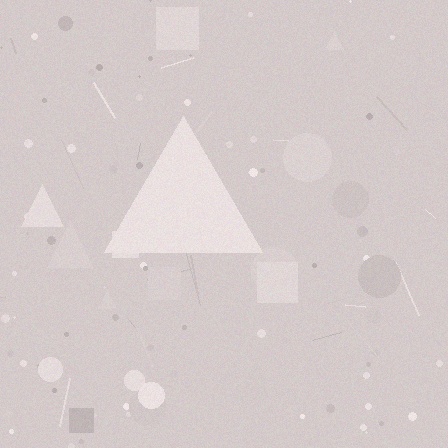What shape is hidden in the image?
A triangle is hidden in the image.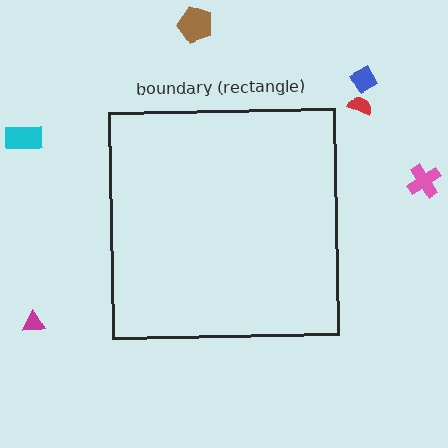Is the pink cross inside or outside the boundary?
Outside.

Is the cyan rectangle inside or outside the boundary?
Outside.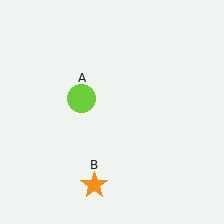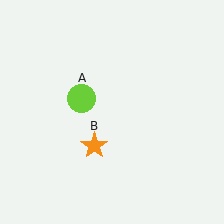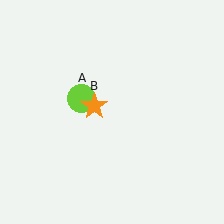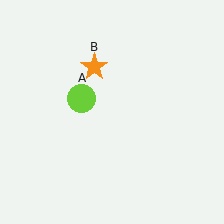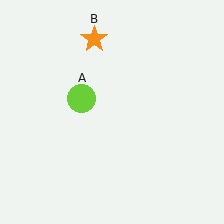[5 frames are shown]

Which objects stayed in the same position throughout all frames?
Lime circle (object A) remained stationary.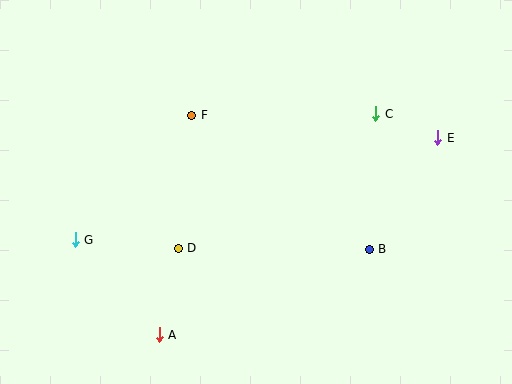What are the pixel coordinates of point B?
Point B is at (369, 249).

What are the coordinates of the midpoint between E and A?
The midpoint between E and A is at (299, 236).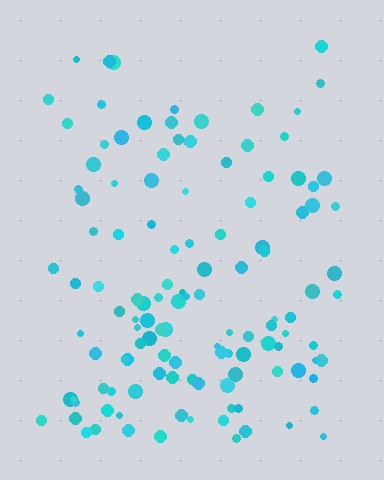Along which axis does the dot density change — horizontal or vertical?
Vertical.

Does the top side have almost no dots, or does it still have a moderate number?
Still a moderate number, just noticeably fewer than the bottom.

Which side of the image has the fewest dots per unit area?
The top.